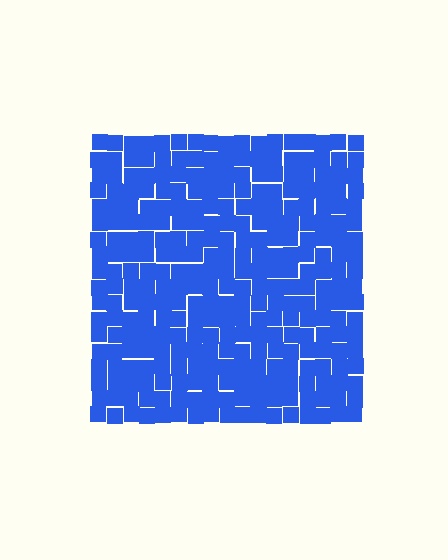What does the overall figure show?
The overall figure shows a square.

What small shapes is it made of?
It is made of small squares.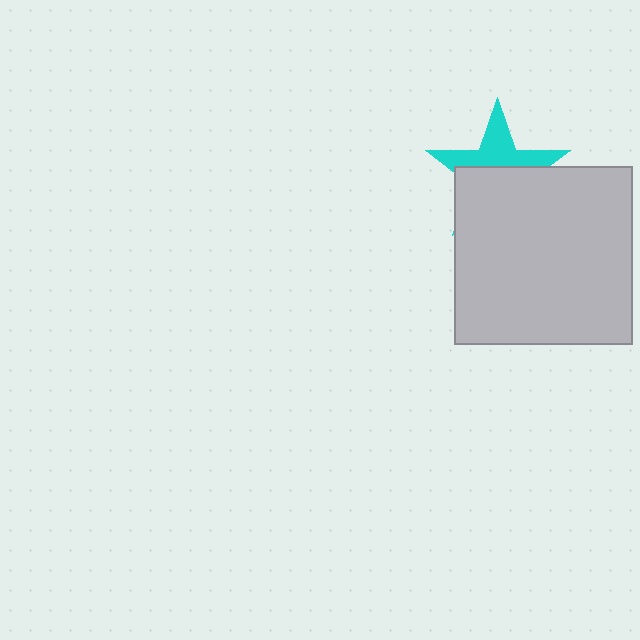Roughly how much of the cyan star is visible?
A small part of it is visible (roughly 43%).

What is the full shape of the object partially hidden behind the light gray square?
The partially hidden object is a cyan star.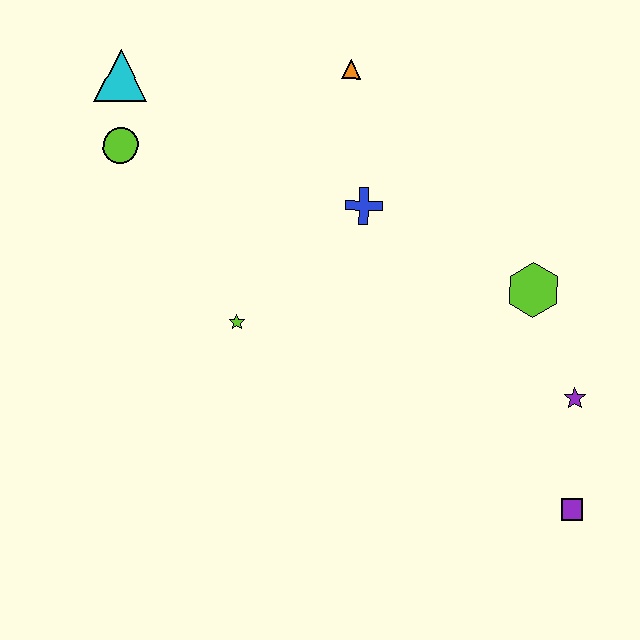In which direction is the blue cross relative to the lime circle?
The blue cross is to the right of the lime circle.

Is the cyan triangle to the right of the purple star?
No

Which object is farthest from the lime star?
The purple square is farthest from the lime star.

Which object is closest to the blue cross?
The orange triangle is closest to the blue cross.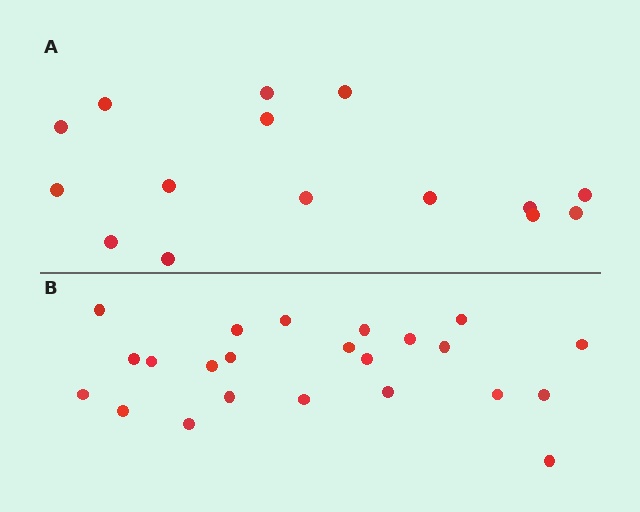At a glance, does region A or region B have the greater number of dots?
Region B (the bottom region) has more dots.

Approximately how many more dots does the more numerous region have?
Region B has roughly 8 or so more dots than region A.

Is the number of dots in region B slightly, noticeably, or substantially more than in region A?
Region B has substantially more. The ratio is roughly 1.5 to 1.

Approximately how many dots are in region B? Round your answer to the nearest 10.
About 20 dots. (The exact count is 23, which rounds to 20.)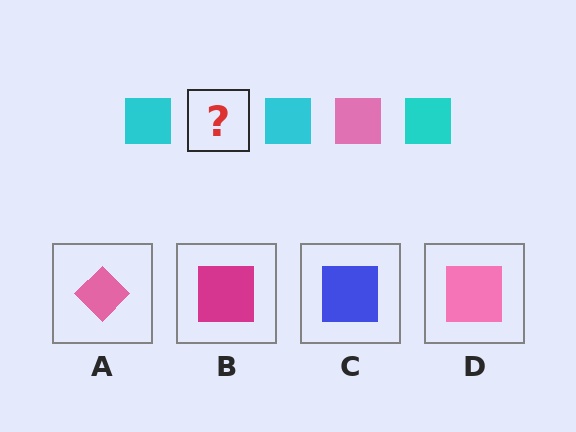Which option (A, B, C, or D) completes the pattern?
D.